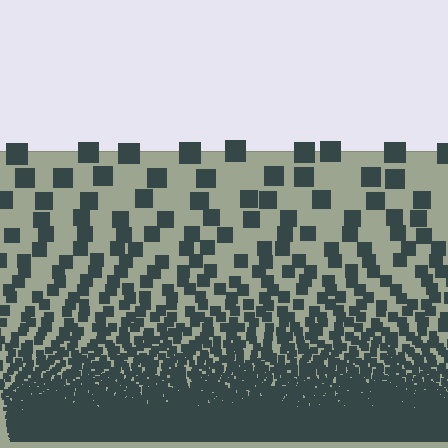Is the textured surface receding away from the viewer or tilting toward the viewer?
The surface appears to tilt toward the viewer. Texture elements get larger and sparser toward the top.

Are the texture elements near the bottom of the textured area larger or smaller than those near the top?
Smaller. The gradient is inverted — elements near the bottom are smaller and denser.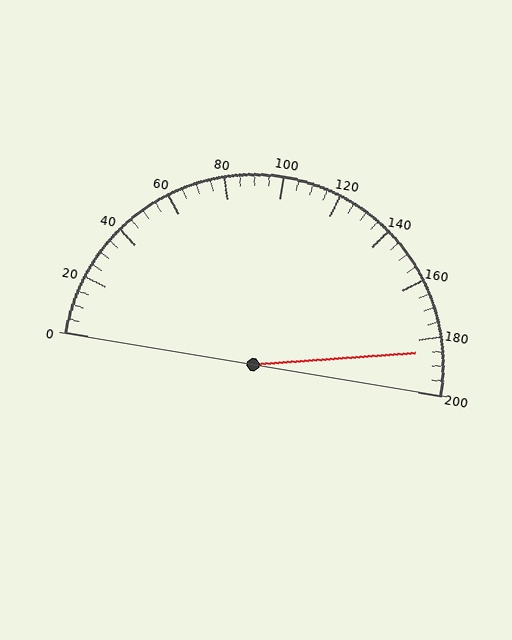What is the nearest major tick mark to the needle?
The nearest major tick mark is 180.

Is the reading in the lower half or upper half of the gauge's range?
The reading is in the upper half of the range (0 to 200).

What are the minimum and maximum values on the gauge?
The gauge ranges from 0 to 200.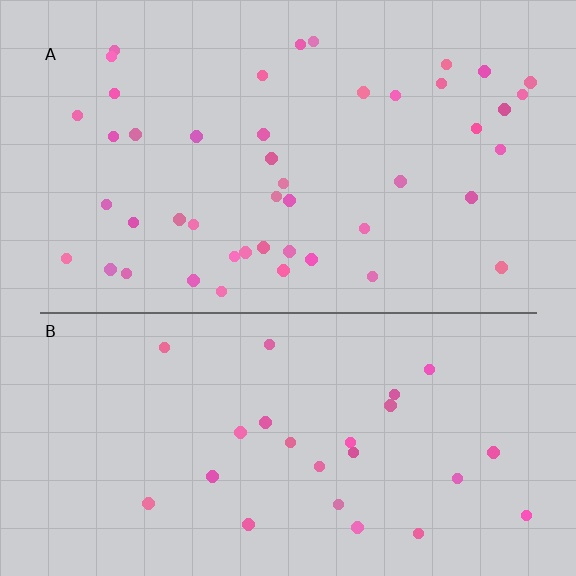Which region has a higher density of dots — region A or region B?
A (the top).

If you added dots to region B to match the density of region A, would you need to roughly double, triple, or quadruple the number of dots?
Approximately double.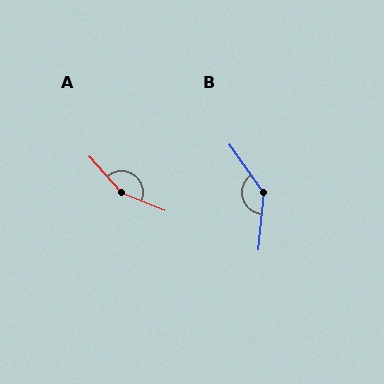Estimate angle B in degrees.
Approximately 139 degrees.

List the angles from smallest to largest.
B (139°), A (153°).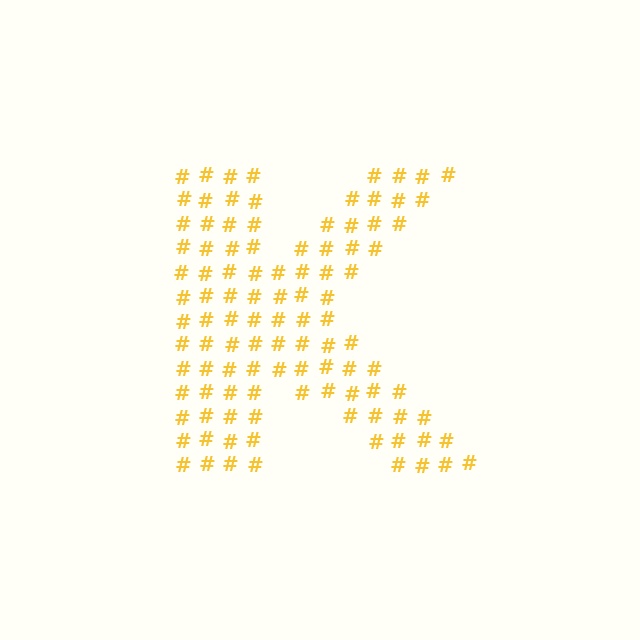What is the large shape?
The large shape is the letter K.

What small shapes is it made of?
It is made of small hash symbols.